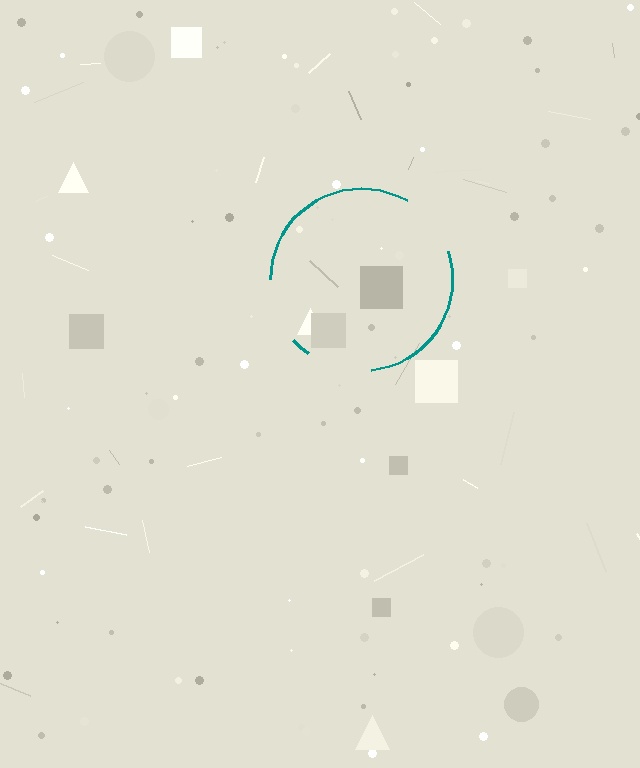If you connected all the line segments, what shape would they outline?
They would outline a circle.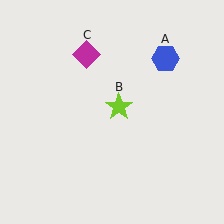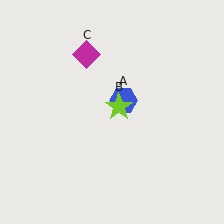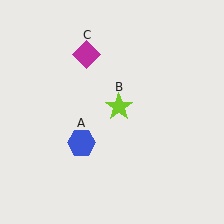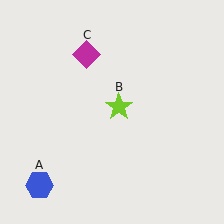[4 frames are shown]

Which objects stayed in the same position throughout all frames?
Lime star (object B) and magenta diamond (object C) remained stationary.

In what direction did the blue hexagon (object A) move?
The blue hexagon (object A) moved down and to the left.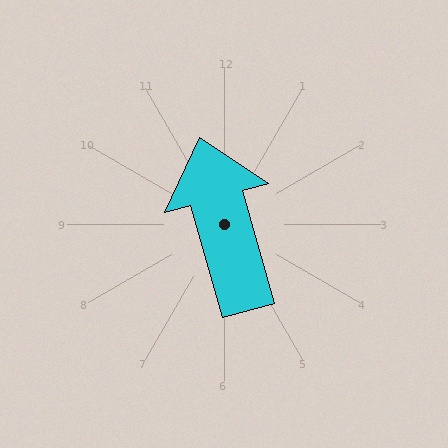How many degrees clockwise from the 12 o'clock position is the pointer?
Approximately 344 degrees.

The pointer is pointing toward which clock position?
Roughly 11 o'clock.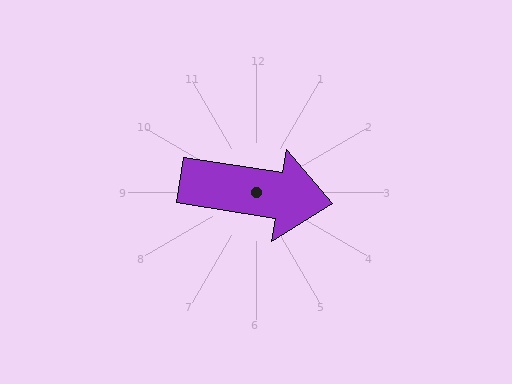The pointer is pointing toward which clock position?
Roughly 3 o'clock.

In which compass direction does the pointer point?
East.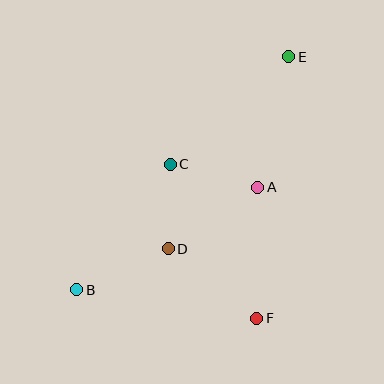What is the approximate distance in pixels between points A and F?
The distance between A and F is approximately 131 pixels.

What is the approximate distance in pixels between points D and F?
The distance between D and F is approximately 113 pixels.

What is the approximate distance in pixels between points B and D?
The distance between B and D is approximately 101 pixels.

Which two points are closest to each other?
Points C and D are closest to each other.